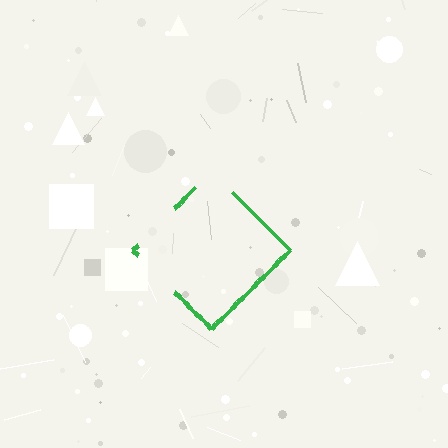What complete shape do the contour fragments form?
The contour fragments form a diamond.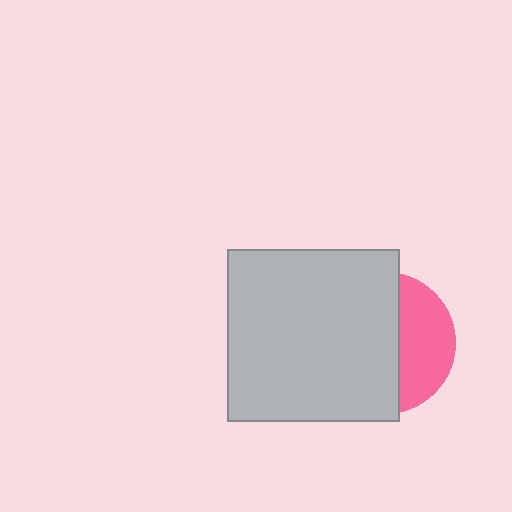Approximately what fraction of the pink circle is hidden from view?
Roughly 63% of the pink circle is hidden behind the light gray square.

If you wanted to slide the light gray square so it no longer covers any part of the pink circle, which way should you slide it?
Slide it left — that is the most direct way to separate the two shapes.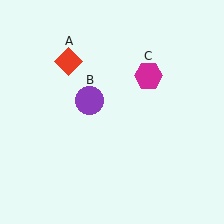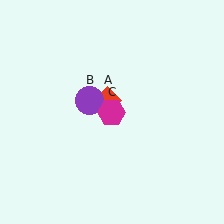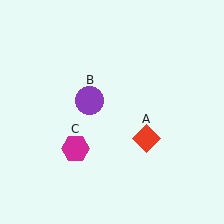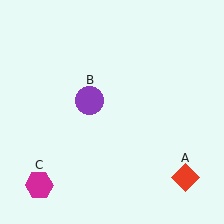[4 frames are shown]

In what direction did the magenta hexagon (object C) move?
The magenta hexagon (object C) moved down and to the left.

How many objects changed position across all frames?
2 objects changed position: red diamond (object A), magenta hexagon (object C).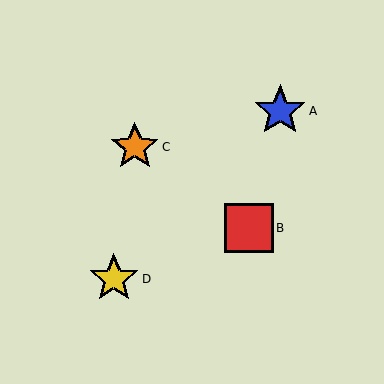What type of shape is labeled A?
Shape A is a blue star.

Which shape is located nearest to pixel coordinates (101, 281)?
The yellow star (labeled D) at (114, 279) is nearest to that location.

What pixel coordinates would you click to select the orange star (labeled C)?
Click at (135, 147) to select the orange star C.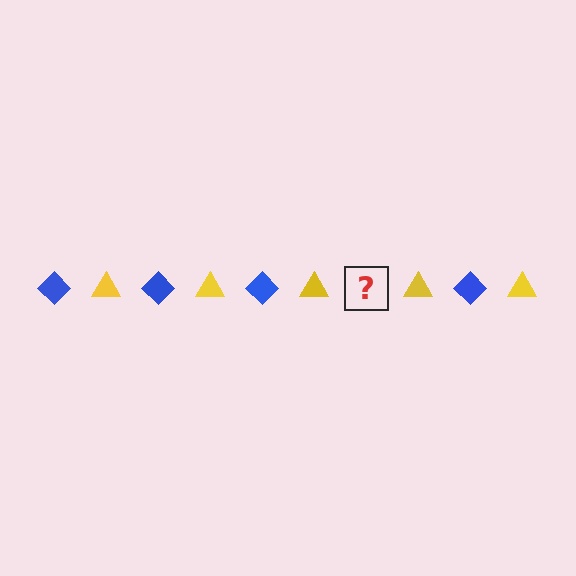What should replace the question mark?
The question mark should be replaced with a blue diamond.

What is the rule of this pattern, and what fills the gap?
The rule is that the pattern alternates between blue diamond and yellow triangle. The gap should be filled with a blue diamond.